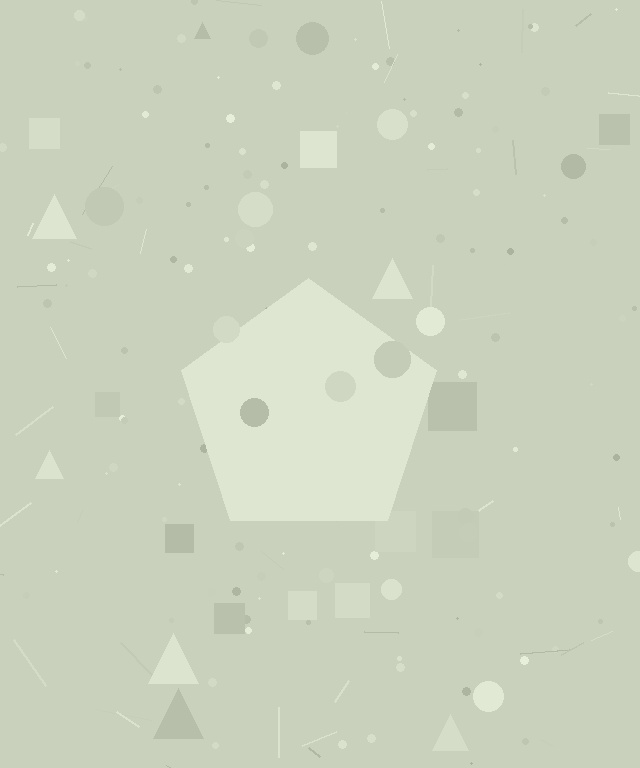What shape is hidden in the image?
A pentagon is hidden in the image.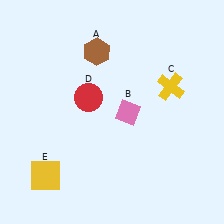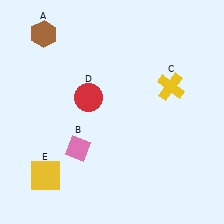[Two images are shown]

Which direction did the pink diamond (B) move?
The pink diamond (B) moved left.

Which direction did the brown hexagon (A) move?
The brown hexagon (A) moved left.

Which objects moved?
The objects that moved are: the brown hexagon (A), the pink diamond (B).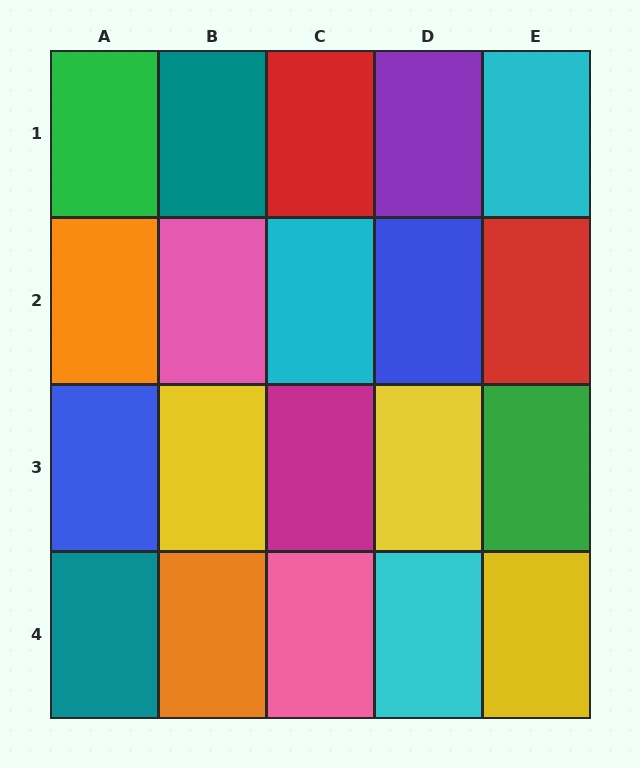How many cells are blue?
2 cells are blue.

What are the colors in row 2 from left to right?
Orange, pink, cyan, blue, red.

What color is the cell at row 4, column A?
Teal.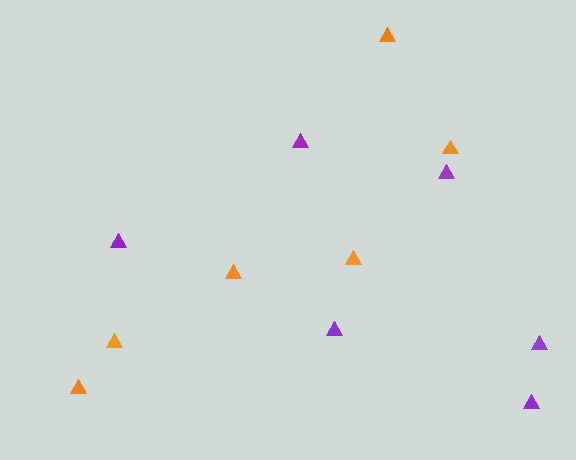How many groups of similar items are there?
There are 2 groups: one group of orange triangles (6) and one group of purple triangles (6).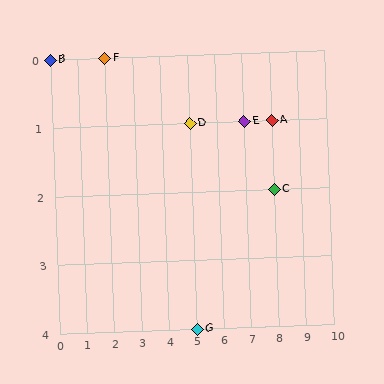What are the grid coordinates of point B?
Point B is at grid coordinates (0, 0).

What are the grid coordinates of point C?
Point C is at grid coordinates (8, 2).